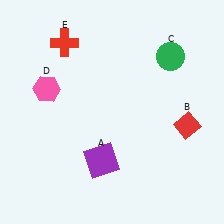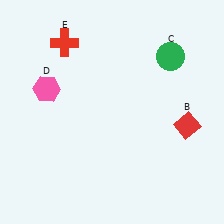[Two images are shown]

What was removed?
The purple square (A) was removed in Image 2.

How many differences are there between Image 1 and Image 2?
There is 1 difference between the two images.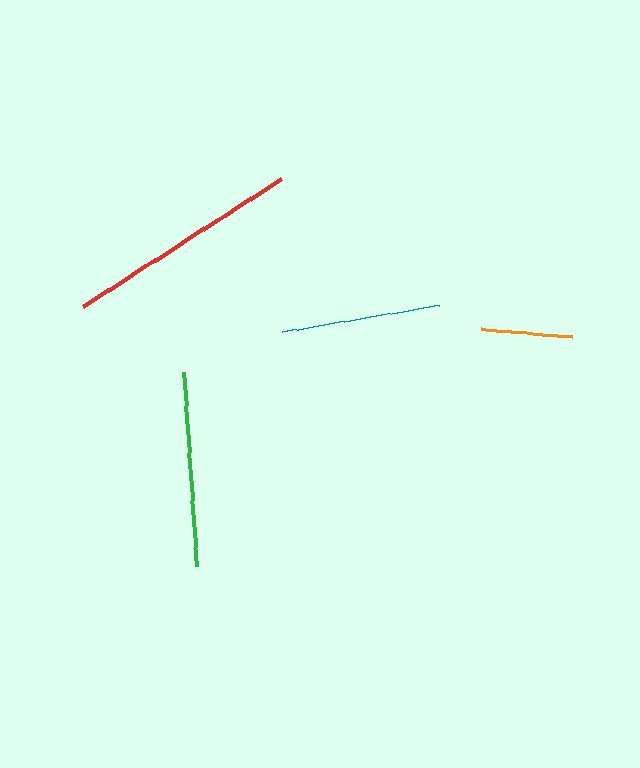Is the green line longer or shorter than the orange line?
The green line is longer than the orange line.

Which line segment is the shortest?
The orange line is the shortest at approximately 91 pixels.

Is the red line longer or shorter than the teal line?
The red line is longer than the teal line.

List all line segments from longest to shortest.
From longest to shortest: red, green, teal, orange.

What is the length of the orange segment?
The orange segment is approximately 91 pixels long.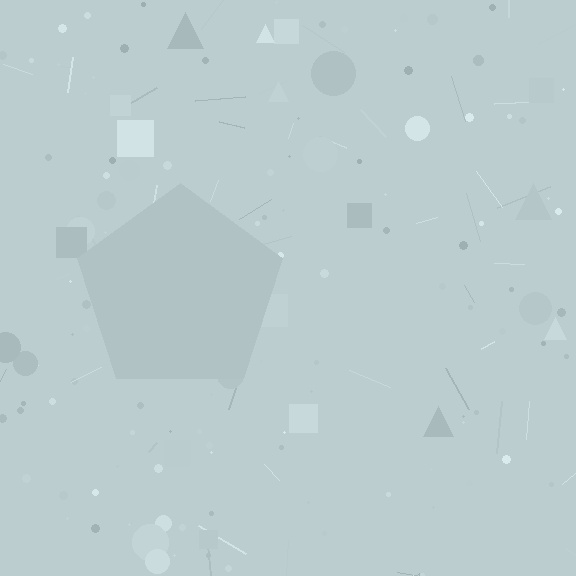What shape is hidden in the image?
A pentagon is hidden in the image.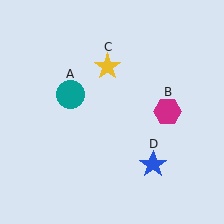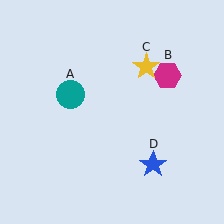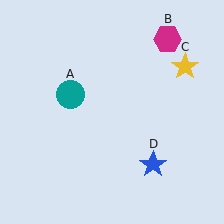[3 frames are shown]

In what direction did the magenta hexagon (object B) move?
The magenta hexagon (object B) moved up.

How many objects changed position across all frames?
2 objects changed position: magenta hexagon (object B), yellow star (object C).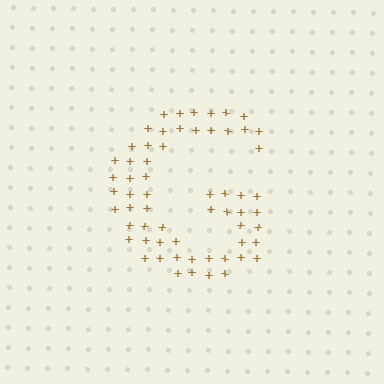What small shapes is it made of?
It is made of small plus signs.